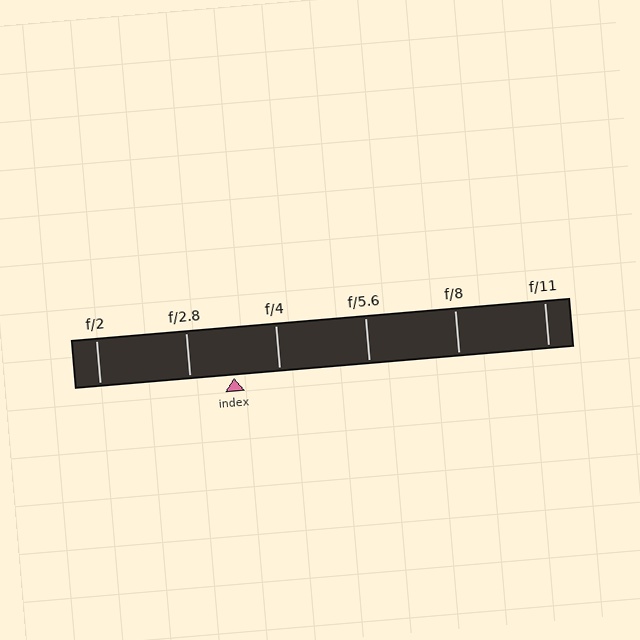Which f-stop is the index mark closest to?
The index mark is closest to f/2.8.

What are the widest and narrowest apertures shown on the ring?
The widest aperture shown is f/2 and the narrowest is f/11.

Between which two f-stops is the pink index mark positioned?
The index mark is between f/2.8 and f/4.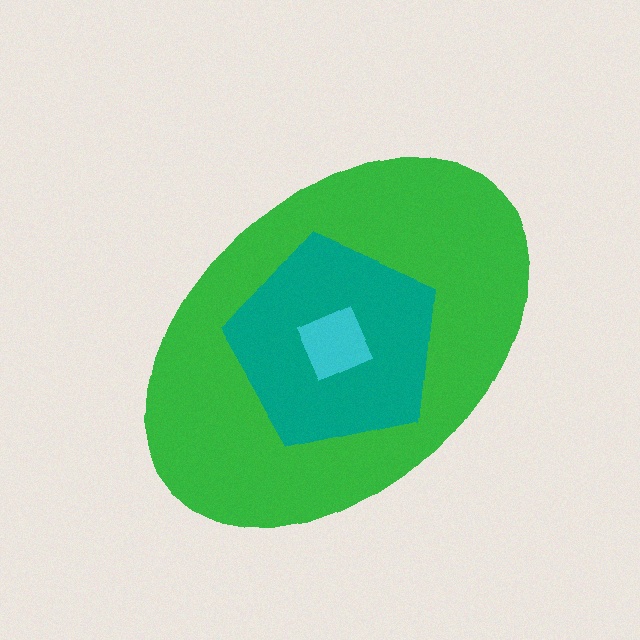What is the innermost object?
The cyan square.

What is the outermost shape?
The green ellipse.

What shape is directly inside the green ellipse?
The teal pentagon.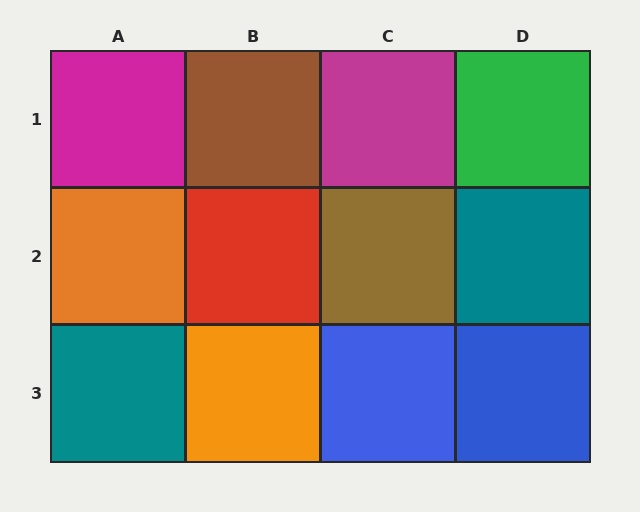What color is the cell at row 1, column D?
Green.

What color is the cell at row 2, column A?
Orange.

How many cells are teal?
2 cells are teal.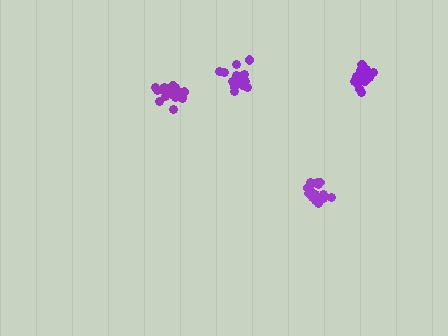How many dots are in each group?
Group 1: 19 dots, Group 2: 18 dots, Group 3: 16 dots, Group 4: 17 dots (70 total).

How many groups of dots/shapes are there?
There are 4 groups.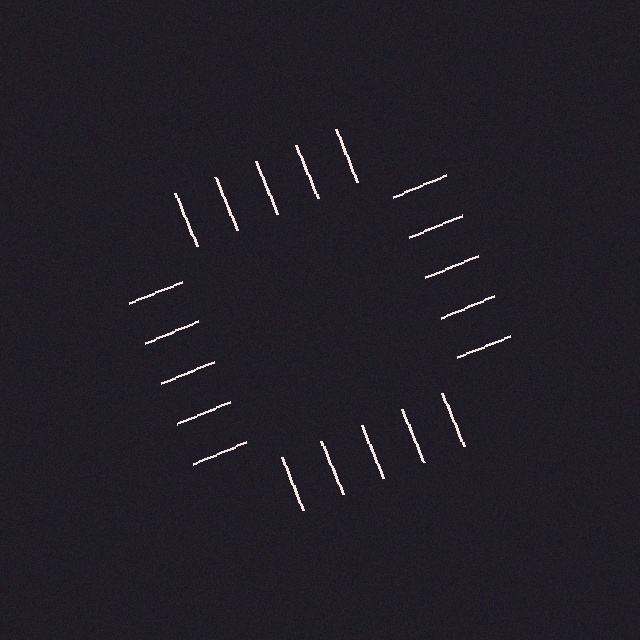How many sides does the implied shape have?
4 sides — the line-ends trace a square.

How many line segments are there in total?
20 — 5 along each of the 4 edges.